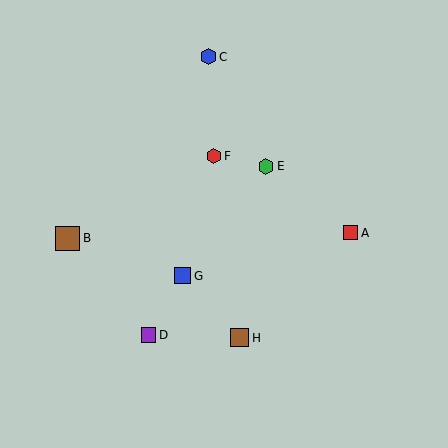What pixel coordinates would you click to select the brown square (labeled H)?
Click at (240, 338) to select the brown square H.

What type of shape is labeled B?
Shape B is a brown square.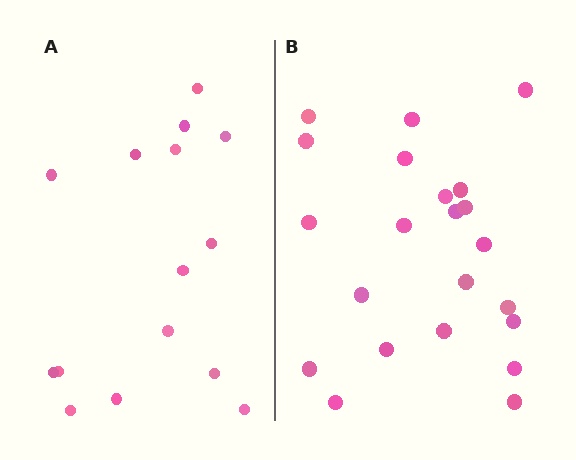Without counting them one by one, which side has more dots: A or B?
Region B (the right region) has more dots.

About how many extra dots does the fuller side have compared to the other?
Region B has roughly 8 or so more dots than region A.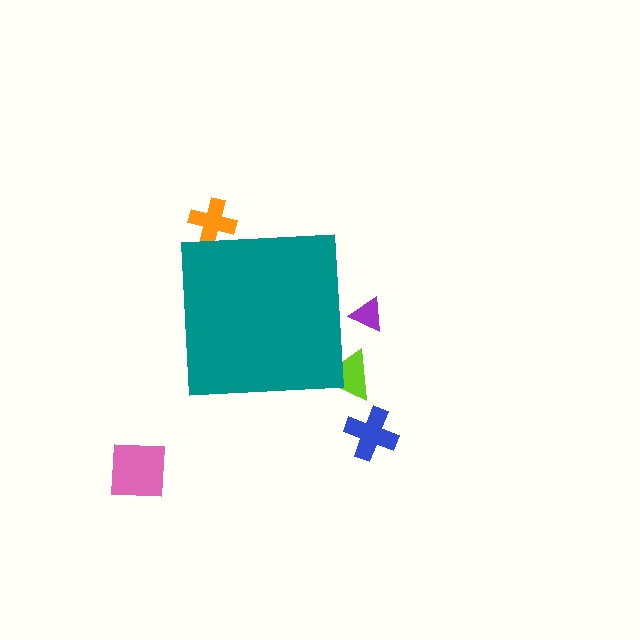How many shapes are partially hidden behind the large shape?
3 shapes are partially hidden.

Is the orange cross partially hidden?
Yes, the orange cross is partially hidden behind the teal square.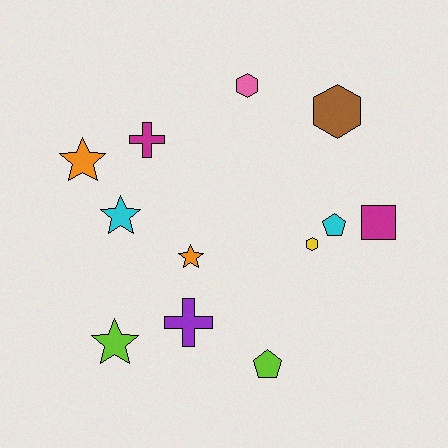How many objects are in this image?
There are 12 objects.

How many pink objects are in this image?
There is 1 pink object.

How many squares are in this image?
There is 1 square.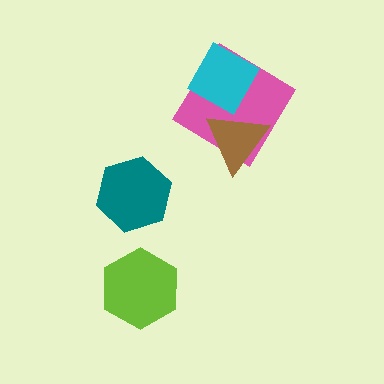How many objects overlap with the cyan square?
1 object overlaps with the cyan square.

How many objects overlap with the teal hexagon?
0 objects overlap with the teal hexagon.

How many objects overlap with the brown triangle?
1 object overlaps with the brown triangle.